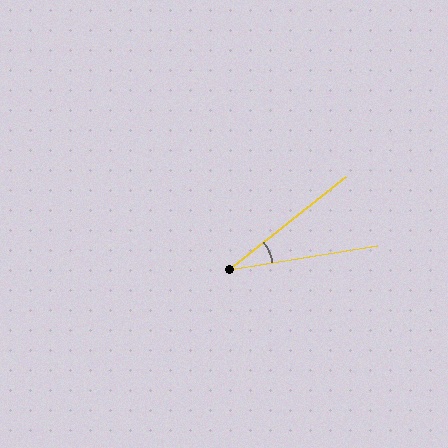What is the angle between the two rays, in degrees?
Approximately 29 degrees.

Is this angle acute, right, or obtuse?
It is acute.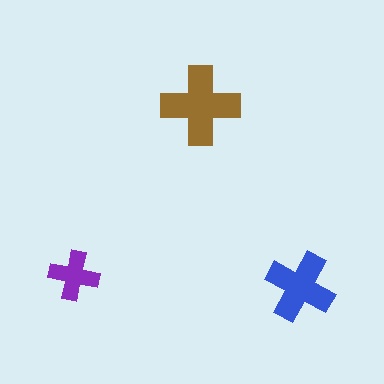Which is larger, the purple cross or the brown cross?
The brown one.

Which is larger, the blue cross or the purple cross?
The blue one.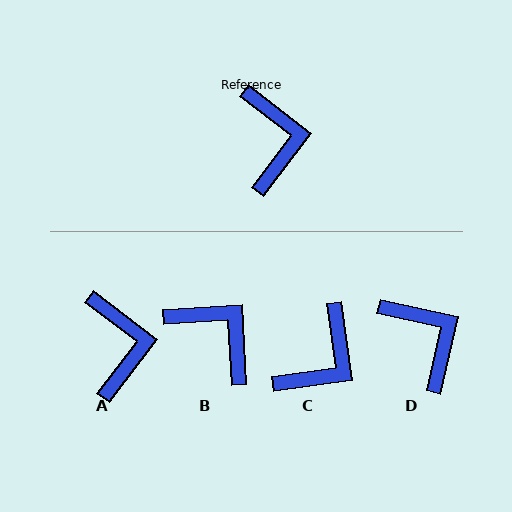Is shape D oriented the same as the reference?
No, it is off by about 25 degrees.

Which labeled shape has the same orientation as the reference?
A.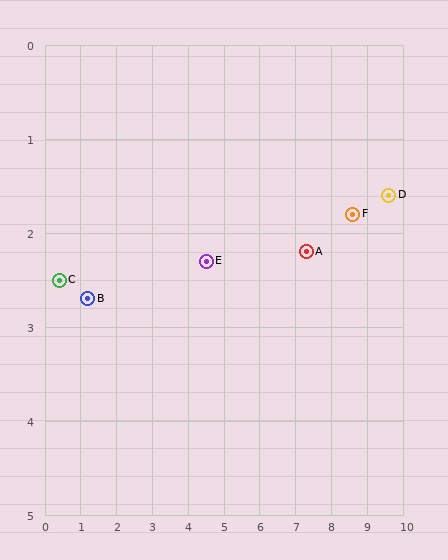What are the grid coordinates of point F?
Point F is at approximately (8.6, 1.8).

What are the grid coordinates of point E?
Point E is at approximately (4.5, 2.3).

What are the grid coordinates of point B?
Point B is at approximately (1.2, 2.7).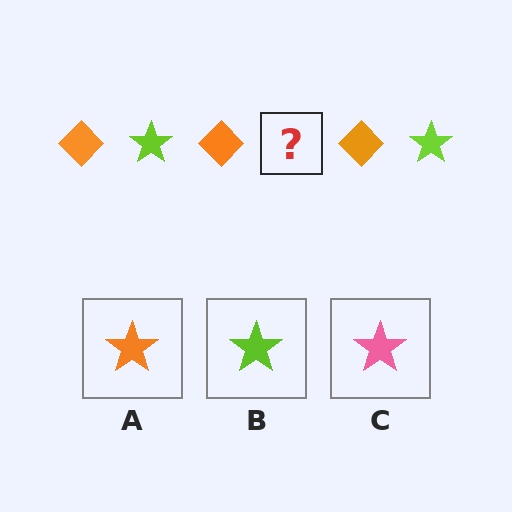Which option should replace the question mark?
Option B.